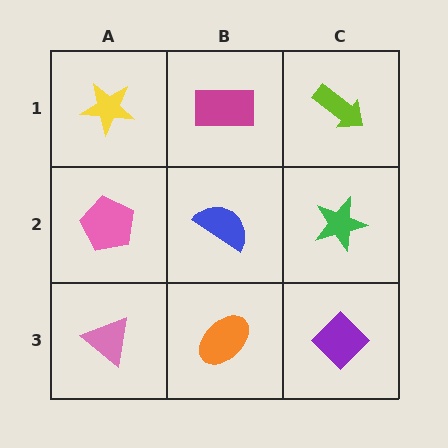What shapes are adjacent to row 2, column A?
A yellow star (row 1, column A), a pink triangle (row 3, column A), a blue semicircle (row 2, column B).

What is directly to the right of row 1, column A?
A magenta rectangle.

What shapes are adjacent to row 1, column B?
A blue semicircle (row 2, column B), a yellow star (row 1, column A), a lime arrow (row 1, column C).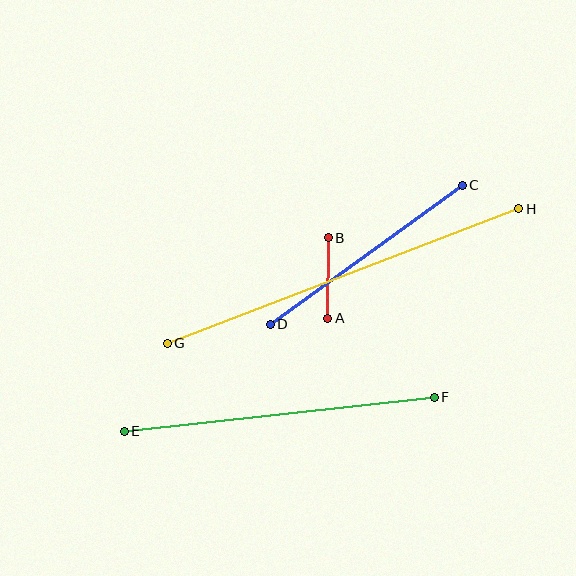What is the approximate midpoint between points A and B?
The midpoint is at approximately (328, 278) pixels.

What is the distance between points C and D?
The distance is approximately 237 pixels.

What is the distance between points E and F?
The distance is approximately 312 pixels.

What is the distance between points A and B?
The distance is approximately 81 pixels.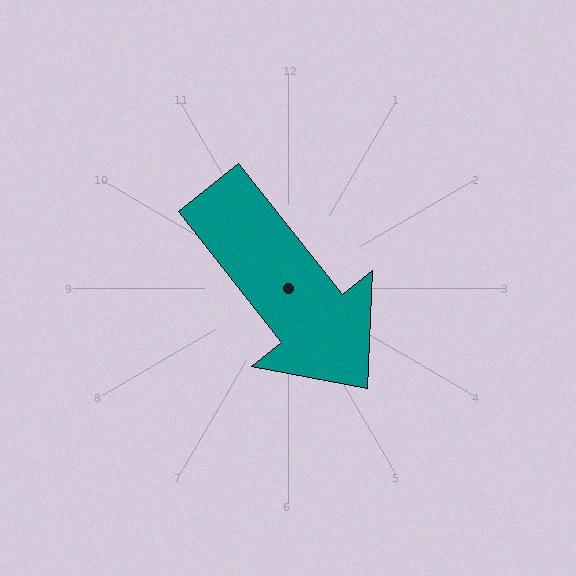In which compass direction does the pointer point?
Southeast.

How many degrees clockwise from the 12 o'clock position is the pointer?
Approximately 142 degrees.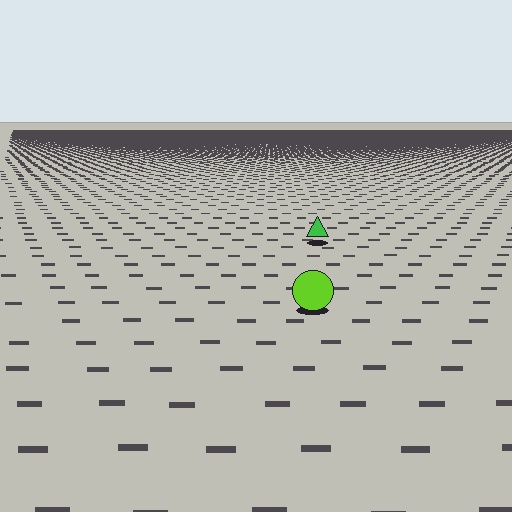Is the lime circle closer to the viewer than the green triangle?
Yes. The lime circle is closer — you can tell from the texture gradient: the ground texture is coarser near it.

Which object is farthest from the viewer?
The green triangle is farthest from the viewer. It appears smaller and the ground texture around it is denser.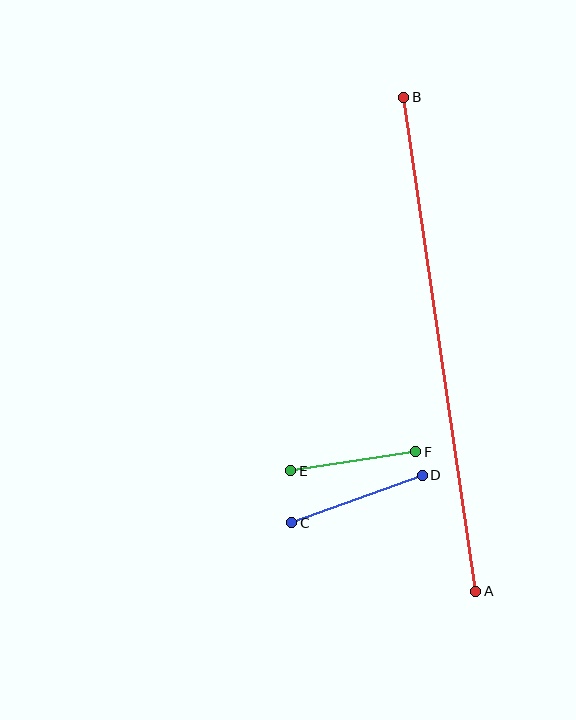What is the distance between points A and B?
The distance is approximately 499 pixels.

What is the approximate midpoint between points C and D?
The midpoint is at approximately (357, 499) pixels.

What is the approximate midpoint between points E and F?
The midpoint is at approximately (353, 461) pixels.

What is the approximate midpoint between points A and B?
The midpoint is at approximately (440, 344) pixels.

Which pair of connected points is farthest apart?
Points A and B are farthest apart.